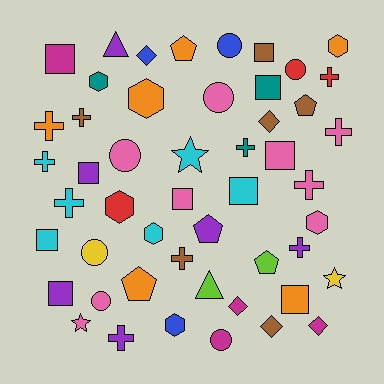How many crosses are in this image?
There are 11 crosses.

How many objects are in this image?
There are 50 objects.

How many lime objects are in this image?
There are 2 lime objects.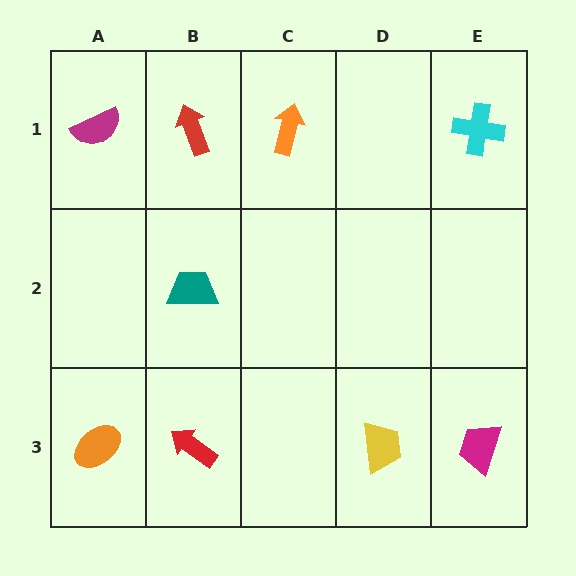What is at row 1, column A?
A magenta semicircle.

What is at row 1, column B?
A red arrow.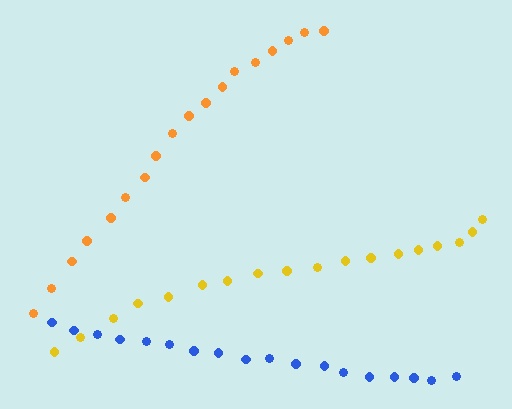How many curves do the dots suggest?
There are 3 distinct paths.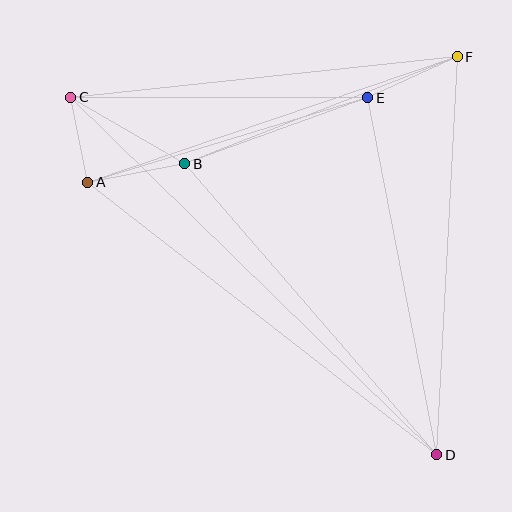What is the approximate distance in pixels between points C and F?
The distance between C and F is approximately 389 pixels.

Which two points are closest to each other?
Points A and C are closest to each other.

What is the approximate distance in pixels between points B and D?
The distance between B and D is approximately 385 pixels.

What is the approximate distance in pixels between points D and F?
The distance between D and F is approximately 399 pixels.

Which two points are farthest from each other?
Points C and D are farthest from each other.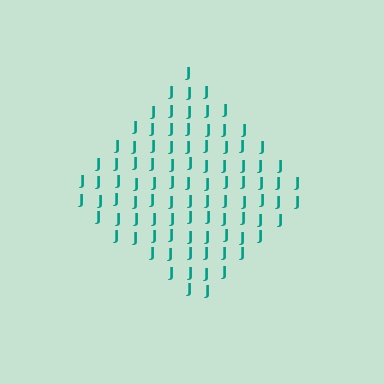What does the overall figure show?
The overall figure shows a diamond.